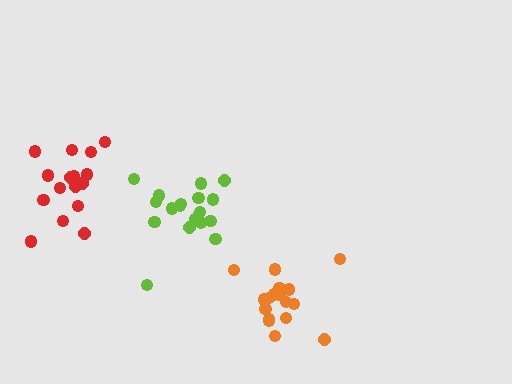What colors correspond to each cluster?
The clusters are colored: red, lime, orange.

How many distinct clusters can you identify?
There are 3 distinct clusters.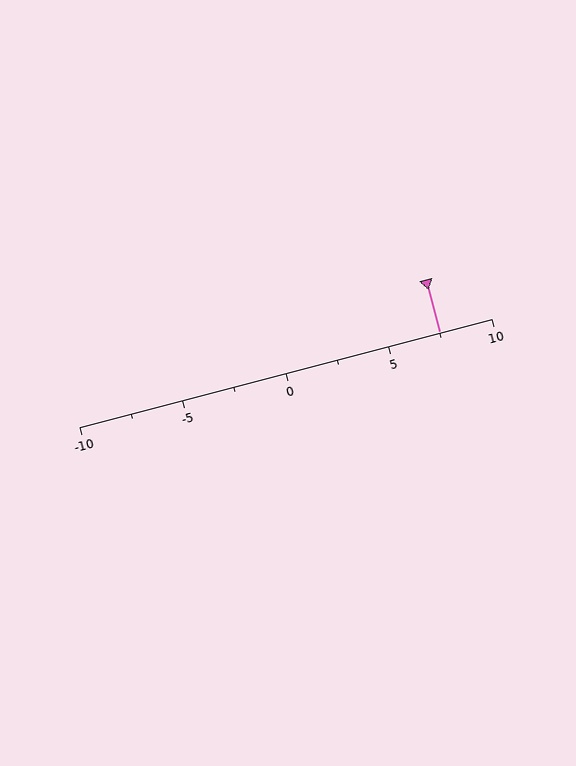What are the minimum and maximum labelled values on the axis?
The axis runs from -10 to 10.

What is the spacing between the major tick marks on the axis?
The major ticks are spaced 5 apart.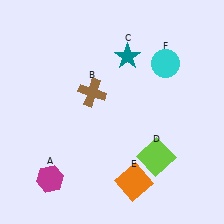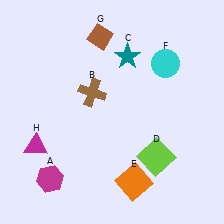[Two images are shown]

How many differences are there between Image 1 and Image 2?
There are 2 differences between the two images.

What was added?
A brown diamond (G), a magenta triangle (H) were added in Image 2.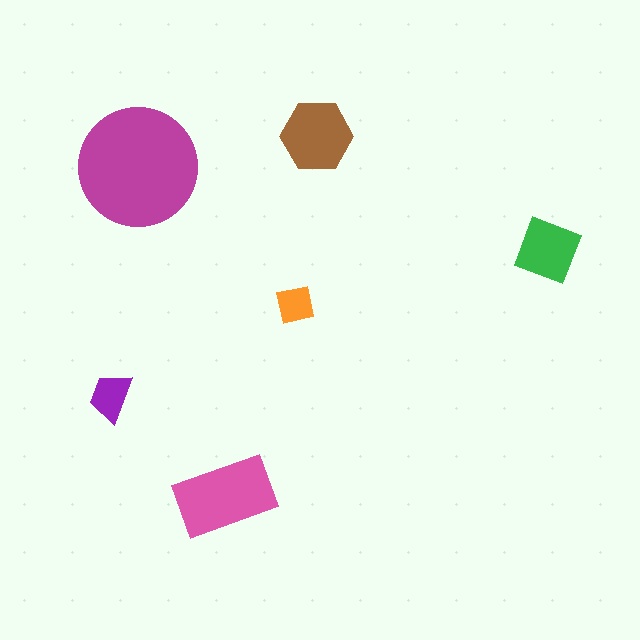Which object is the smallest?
The orange square.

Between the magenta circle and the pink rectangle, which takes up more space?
The magenta circle.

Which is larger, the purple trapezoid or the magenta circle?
The magenta circle.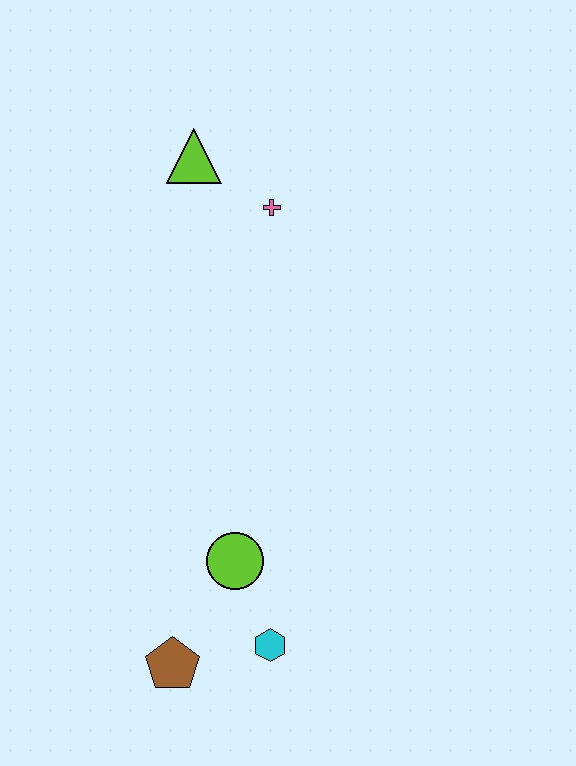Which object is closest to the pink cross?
The lime triangle is closest to the pink cross.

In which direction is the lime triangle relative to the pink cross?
The lime triangle is to the left of the pink cross.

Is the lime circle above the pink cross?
No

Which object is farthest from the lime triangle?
The brown pentagon is farthest from the lime triangle.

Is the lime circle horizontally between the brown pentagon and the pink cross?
Yes